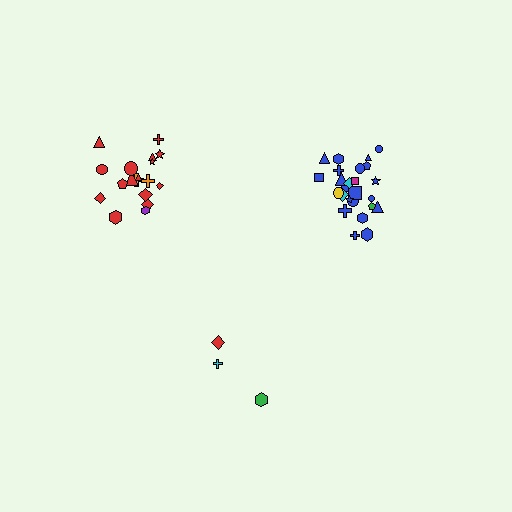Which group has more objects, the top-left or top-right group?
The top-right group.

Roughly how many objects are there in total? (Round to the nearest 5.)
Roughly 45 objects in total.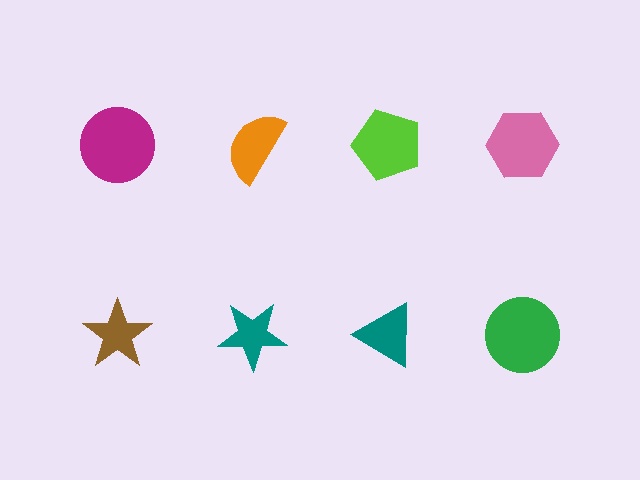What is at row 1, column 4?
A pink hexagon.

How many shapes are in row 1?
4 shapes.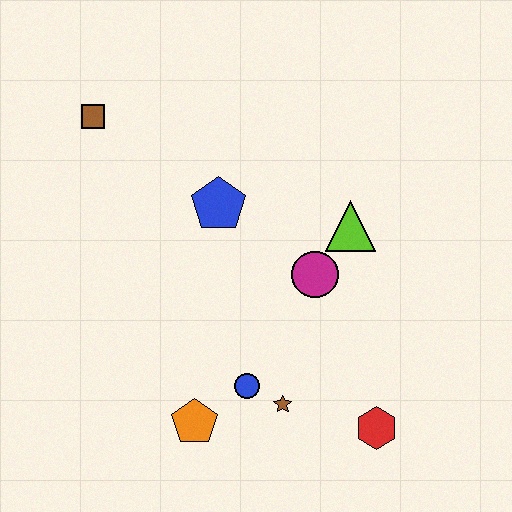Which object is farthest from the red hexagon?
The brown square is farthest from the red hexagon.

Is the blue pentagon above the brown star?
Yes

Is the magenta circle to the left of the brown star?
No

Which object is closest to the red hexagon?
The brown star is closest to the red hexagon.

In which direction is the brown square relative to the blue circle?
The brown square is above the blue circle.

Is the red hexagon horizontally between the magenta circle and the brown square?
No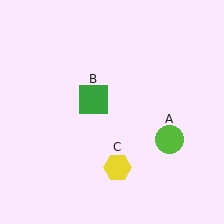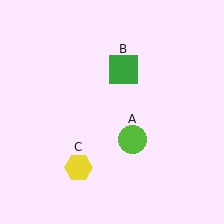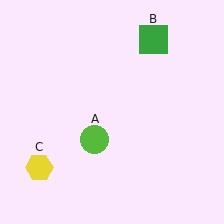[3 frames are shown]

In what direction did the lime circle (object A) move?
The lime circle (object A) moved left.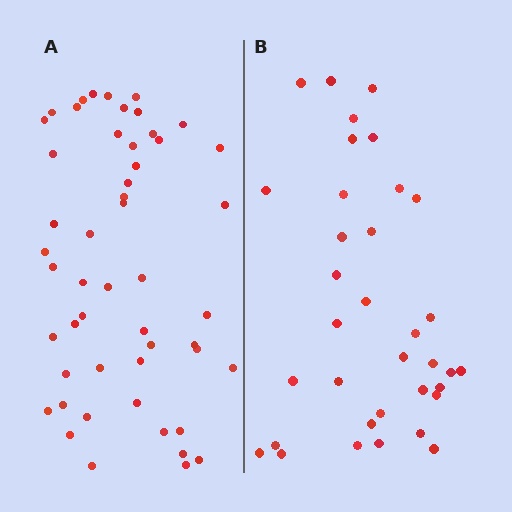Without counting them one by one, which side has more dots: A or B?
Region A (the left region) has more dots.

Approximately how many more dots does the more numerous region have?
Region A has approximately 15 more dots than region B.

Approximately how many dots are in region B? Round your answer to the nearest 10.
About 40 dots. (The exact count is 35, which rounds to 40.)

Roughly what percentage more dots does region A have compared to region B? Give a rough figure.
About 45% more.